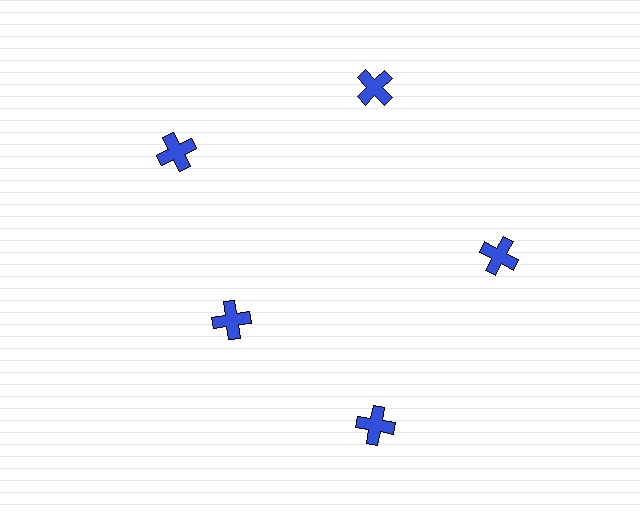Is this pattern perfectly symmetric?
No. The 5 blue crosses are arranged in a ring, but one element near the 8 o'clock position is pulled inward toward the center, breaking the 5-fold rotational symmetry.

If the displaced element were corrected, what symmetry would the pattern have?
It would have 5-fold rotational symmetry — the pattern would map onto itself every 72 degrees.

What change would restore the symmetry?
The symmetry would be restored by moving it outward, back onto the ring so that all 5 crosses sit at equal angles and equal distance from the center.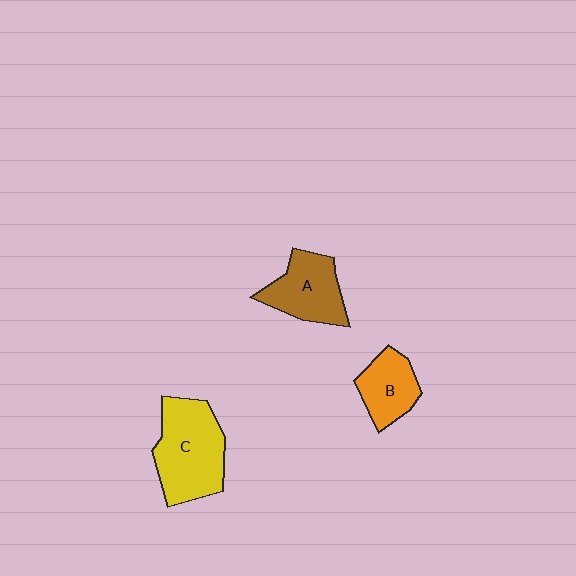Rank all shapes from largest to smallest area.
From largest to smallest: C (yellow), A (brown), B (orange).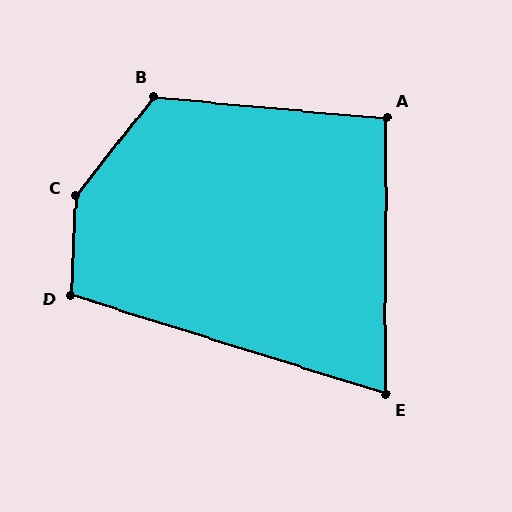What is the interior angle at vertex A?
Approximately 95 degrees (obtuse).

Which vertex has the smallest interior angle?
E, at approximately 73 degrees.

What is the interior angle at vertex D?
Approximately 104 degrees (obtuse).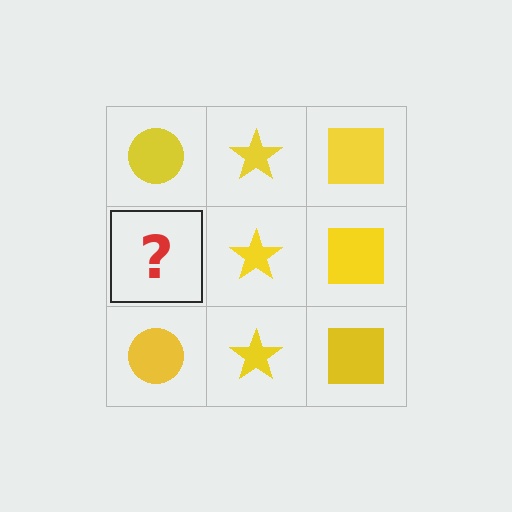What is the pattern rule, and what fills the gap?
The rule is that each column has a consistent shape. The gap should be filled with a yellow circle.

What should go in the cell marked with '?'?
The missing cell should contain a yellow circle.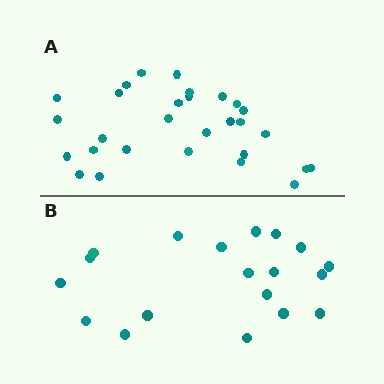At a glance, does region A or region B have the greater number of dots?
Region A (the top region) has more dots.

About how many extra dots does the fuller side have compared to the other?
Region A has roughly 10 or so more dots than region B.